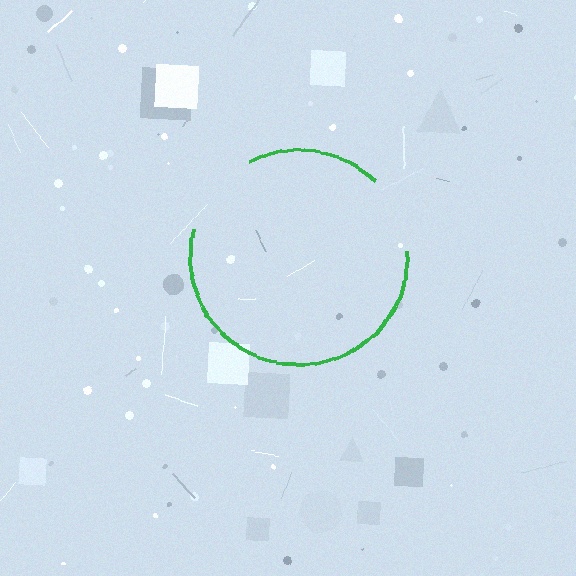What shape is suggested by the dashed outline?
The dashed outline suggests a circle.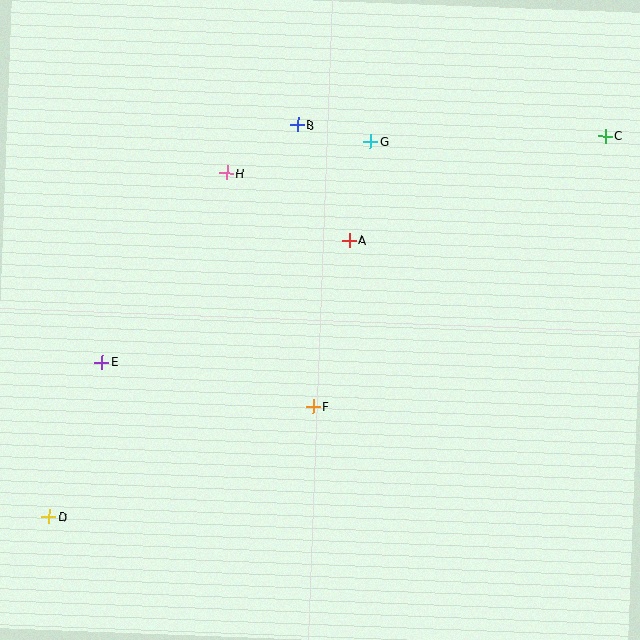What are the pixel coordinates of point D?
Point D is at (49, 517).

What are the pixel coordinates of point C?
Point C is at (606, 136).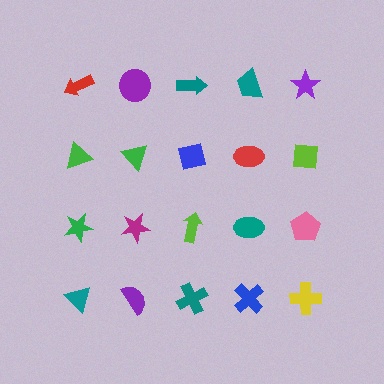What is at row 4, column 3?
A teal cross.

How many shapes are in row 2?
5 shapes.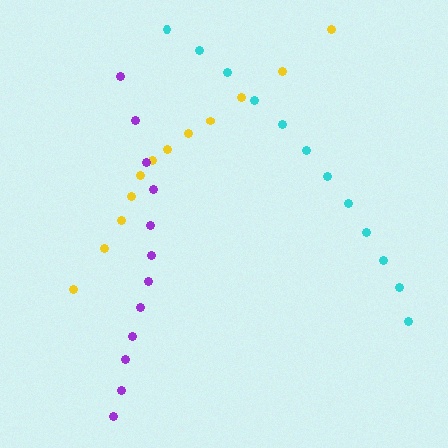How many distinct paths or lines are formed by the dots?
There are 3 distinct paths.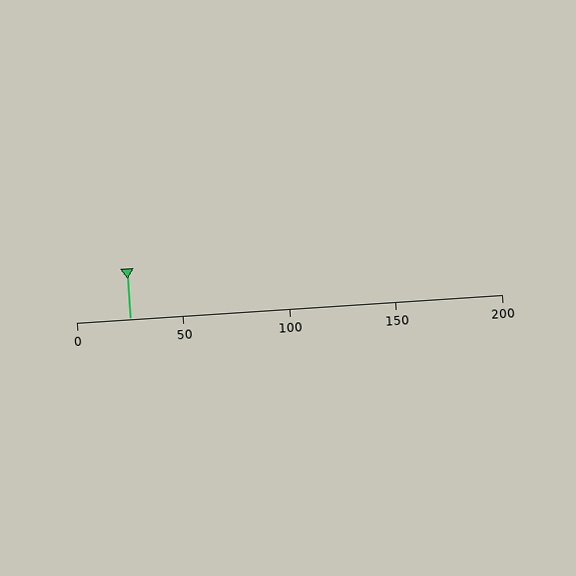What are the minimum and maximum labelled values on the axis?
The axis runs from 0 to 200.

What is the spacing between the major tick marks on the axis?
The major ticks are spaced 50 apart.